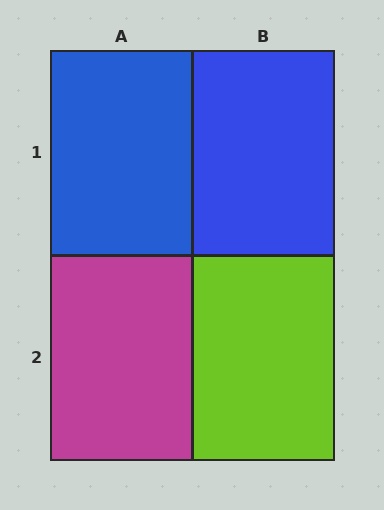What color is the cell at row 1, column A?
Blue.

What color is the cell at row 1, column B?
Blue.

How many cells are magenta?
1 cell is magenta.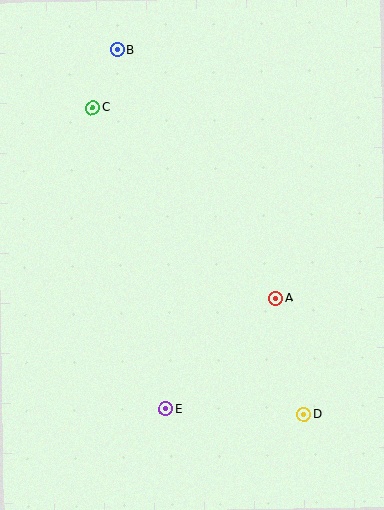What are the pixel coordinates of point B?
Point B is at (117, 50).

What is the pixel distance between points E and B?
The distance between E and B is 362 pixels.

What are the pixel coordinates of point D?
Point D is at (304, 415).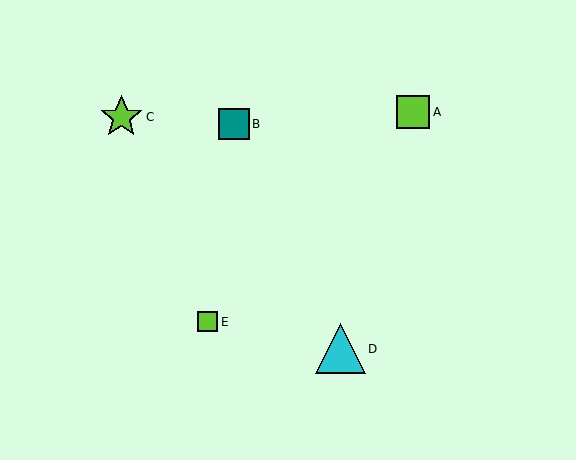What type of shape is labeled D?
Shape D is a cyan triangle.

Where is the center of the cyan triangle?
The center of the cyan triangle is at (340, 349).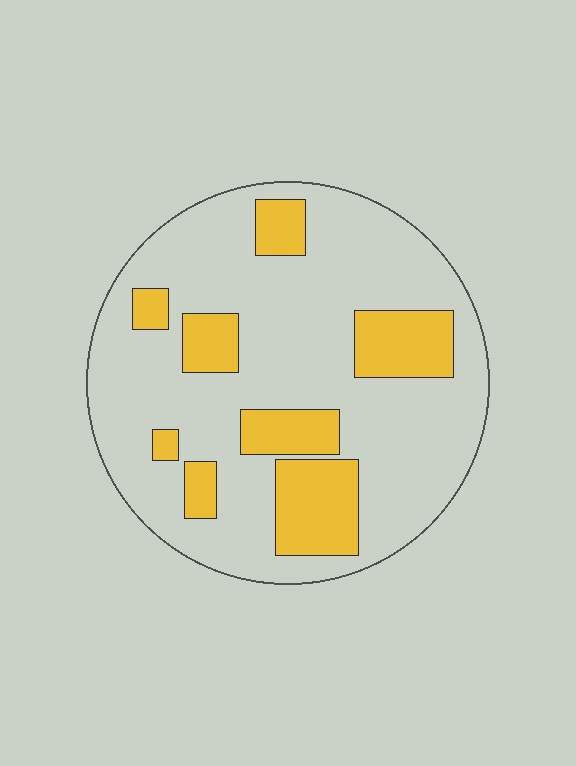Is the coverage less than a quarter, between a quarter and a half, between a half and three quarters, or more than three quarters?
Less than a quarter.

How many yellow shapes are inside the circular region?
8.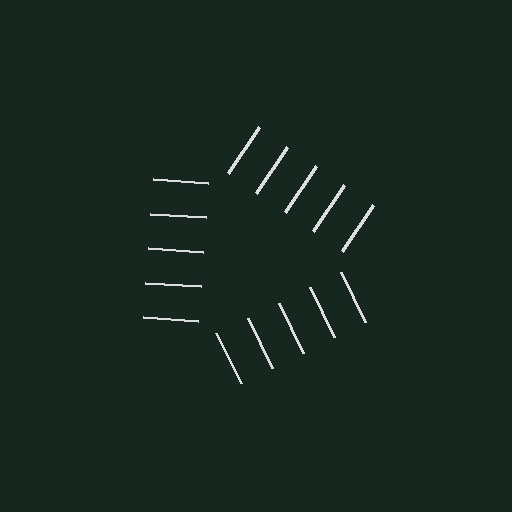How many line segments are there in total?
15 — 5 along each of the 3 edges.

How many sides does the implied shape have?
3 sides — the line-ends trace a triangle.